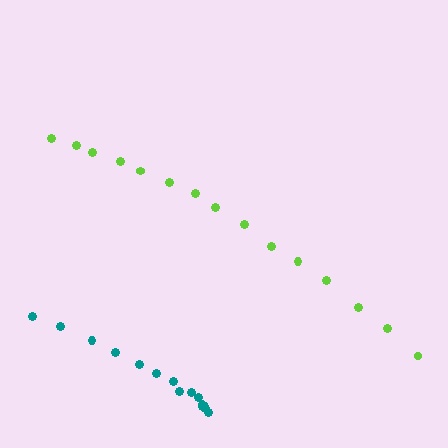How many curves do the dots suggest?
There are 2 distinct paths.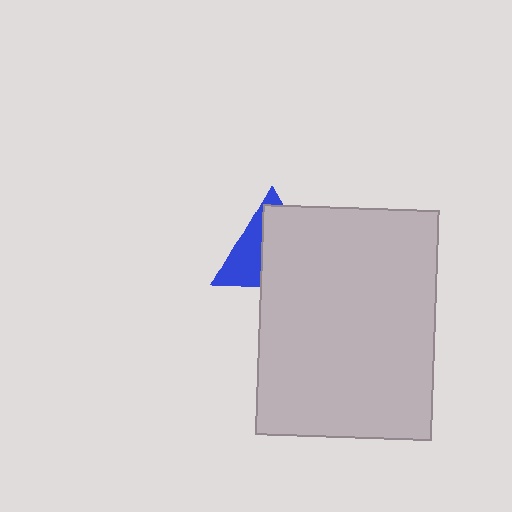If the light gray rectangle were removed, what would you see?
You would see the complete blue triangle.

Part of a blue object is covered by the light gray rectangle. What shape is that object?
It is a triangle.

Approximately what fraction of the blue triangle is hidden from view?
Roughly 60% of the blue triangle is hidden behind the light gray rectangle.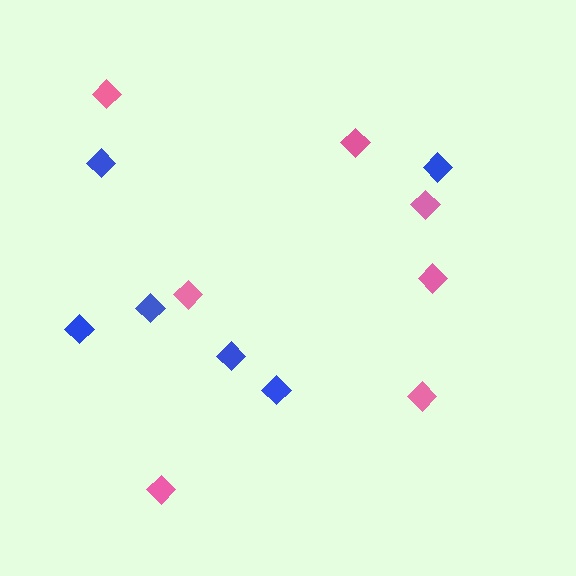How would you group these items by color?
There are 2 groups: one group of pink diamonds (7) and one group of blue diamonds (6).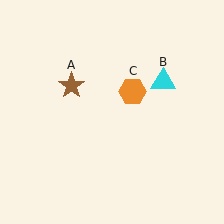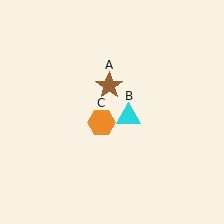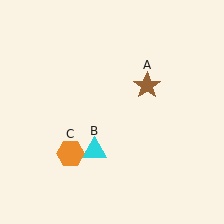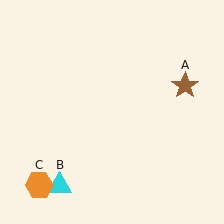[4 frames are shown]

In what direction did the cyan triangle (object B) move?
The cyan triangle (object B) moved down and to the left.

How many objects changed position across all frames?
3 objects changed position: brown star (object A), cyan triangle (object B), orange hexagon (object C).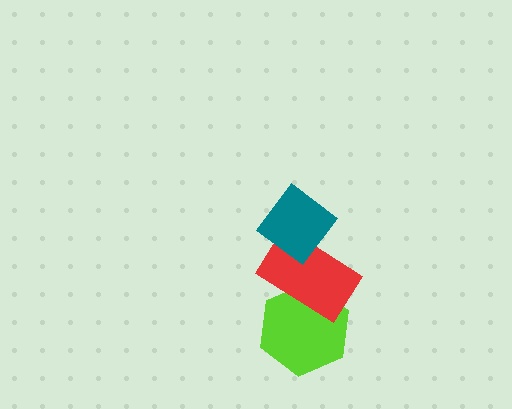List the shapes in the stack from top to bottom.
From top to bottom: the teal diamond, the red rectangle, the lime hexagon.